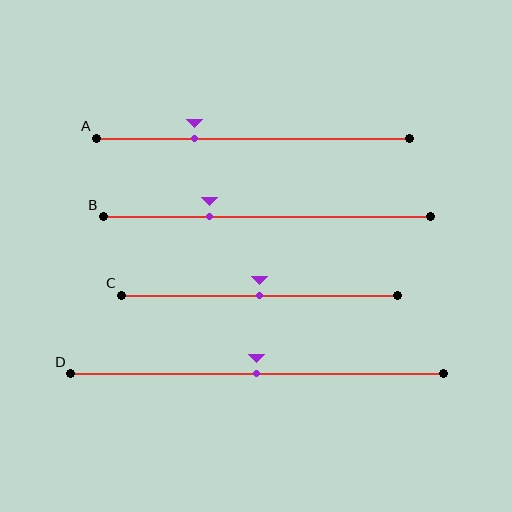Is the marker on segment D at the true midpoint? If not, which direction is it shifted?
Yes, the marker on segment D is at the true midpoint.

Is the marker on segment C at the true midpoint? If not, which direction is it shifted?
Yes, the marker on segment C is at the true midpoint.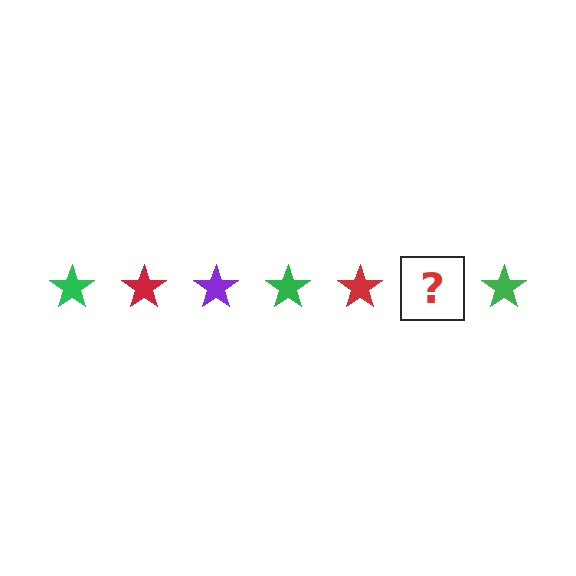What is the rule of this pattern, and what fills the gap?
The rule is that the pattern cycles through green, red, purple stars. The gap should be filled with a purple star.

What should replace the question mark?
The question mark should be replaced with a purple star.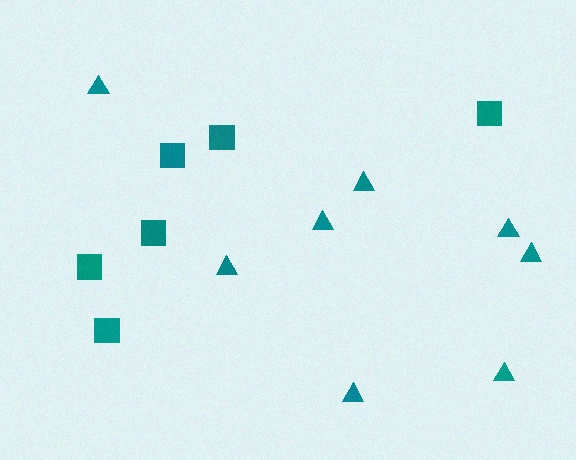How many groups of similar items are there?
There are 2 groups: one group of squares (6) and one group of triangles (8).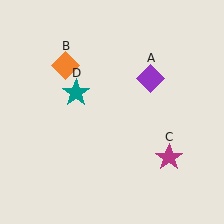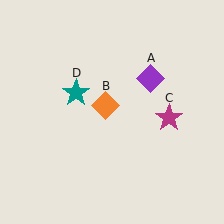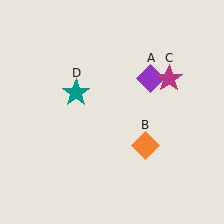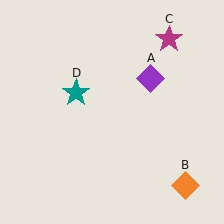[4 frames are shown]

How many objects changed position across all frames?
2 objects changed position: orange diamond (object B), magenta star (object C).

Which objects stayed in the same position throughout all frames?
Purple diamond (object A) and teal star (object D) remained stationary.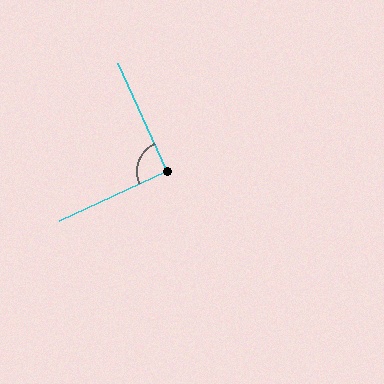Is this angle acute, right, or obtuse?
It is approximately a right angle.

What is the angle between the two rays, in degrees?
Approximately 90 degrees.